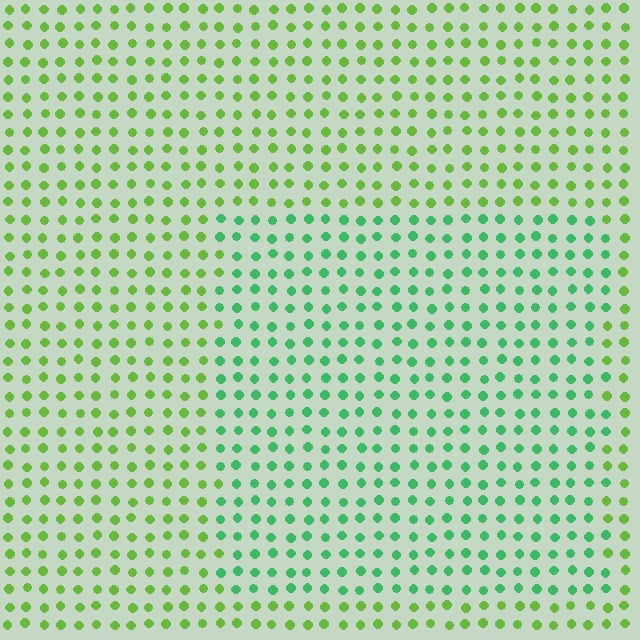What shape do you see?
I see a rectangle.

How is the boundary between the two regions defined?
The boundary is defined purely by a slight shift in hue (about 39 degrees). Spacing, size, and orientation are identical on both sides.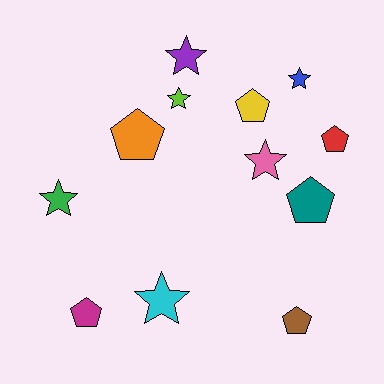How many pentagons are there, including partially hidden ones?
There are 6 pentagons.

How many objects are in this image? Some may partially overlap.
There are 12 objects.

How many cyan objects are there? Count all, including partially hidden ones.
There is 1 cyan object.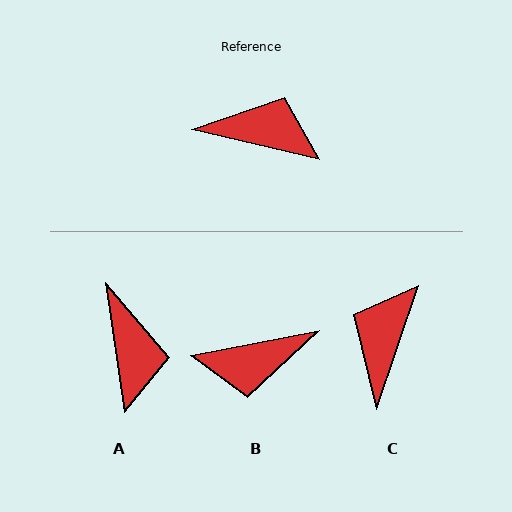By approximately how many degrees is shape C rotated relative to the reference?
Approximately 85 degrees counter-clockwise.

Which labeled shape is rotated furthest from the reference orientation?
B, about 156 degrees away.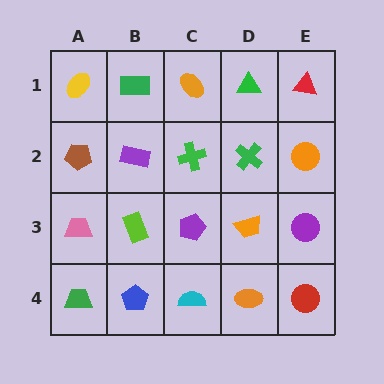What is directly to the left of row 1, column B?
A yellow ellipse.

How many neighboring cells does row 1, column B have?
3.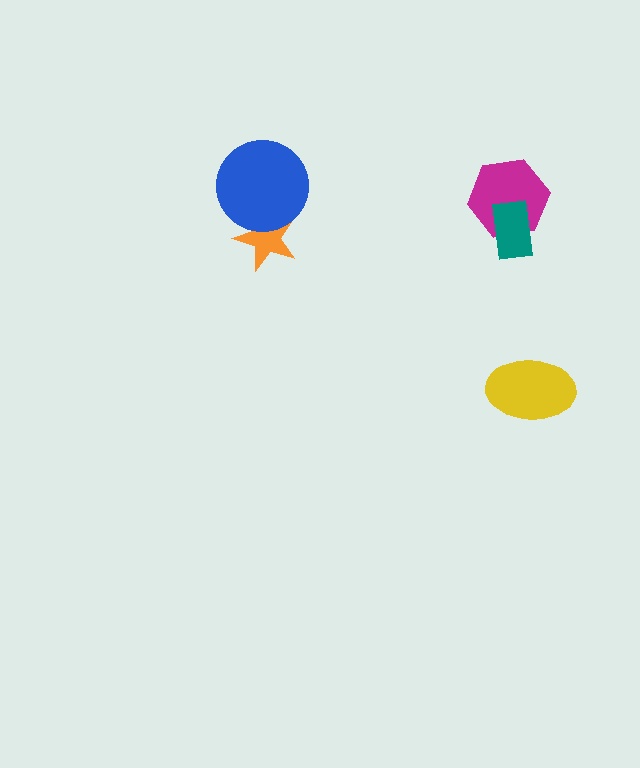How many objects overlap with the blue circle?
1 object overlaps with the blue circle.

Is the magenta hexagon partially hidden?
Yes, it is partially covered by another shape.